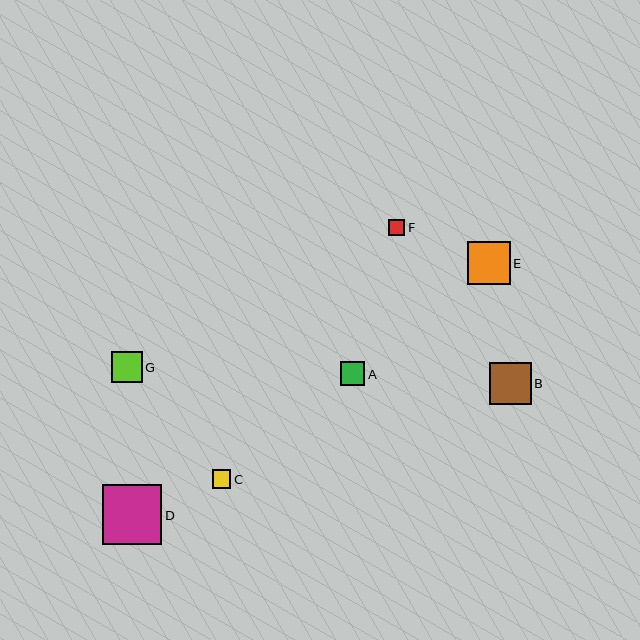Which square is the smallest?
Square F is the smallest with a size of approximately 16 pixels.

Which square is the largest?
Square D is the largest with a size of approximately 60 pixels.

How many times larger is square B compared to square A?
Square B is approximately 1.7 times the size of square A.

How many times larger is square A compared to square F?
Square A is approximately 1.5 times the size of square F.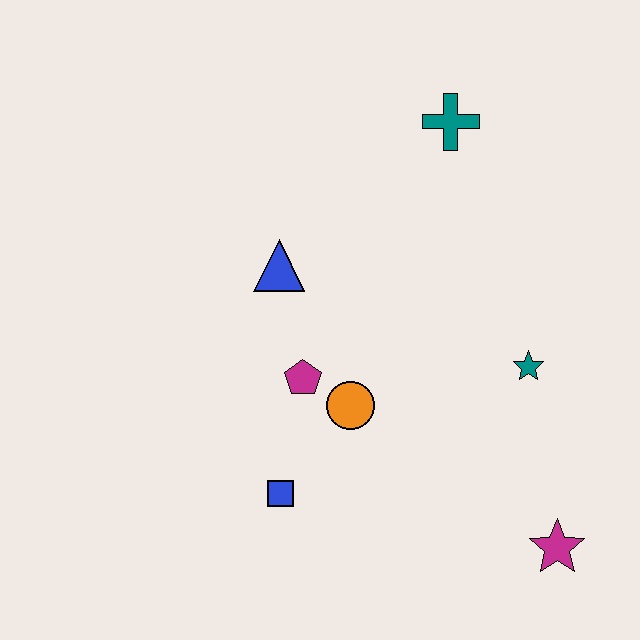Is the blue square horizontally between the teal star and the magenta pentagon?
No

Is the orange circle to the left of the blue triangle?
No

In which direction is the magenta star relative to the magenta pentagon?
The magenta star is to the right of the magenta pentagon.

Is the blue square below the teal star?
Yes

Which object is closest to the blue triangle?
The magenta pentagon is closest to the blue triangle.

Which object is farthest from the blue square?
The teal cross is farthest from the blue square.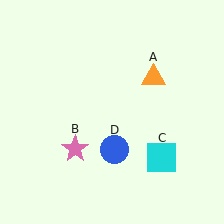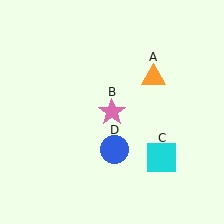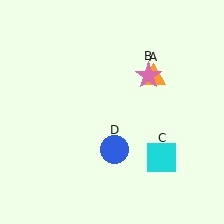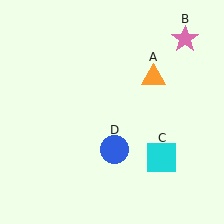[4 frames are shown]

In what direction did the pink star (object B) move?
The pink star (object B) moved up and to the right.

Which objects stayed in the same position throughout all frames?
Orange triangle (object A) and cyan square (object C) and blue circle (object D) remained stationary.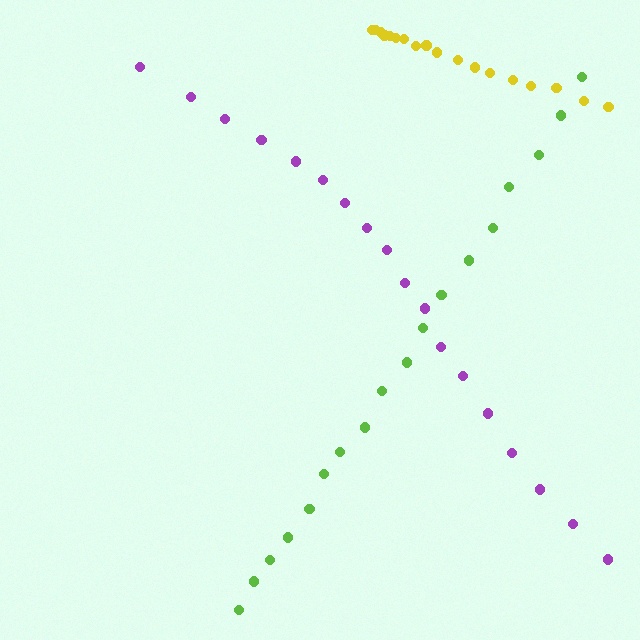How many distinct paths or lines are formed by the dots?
There are 3 distinct paths.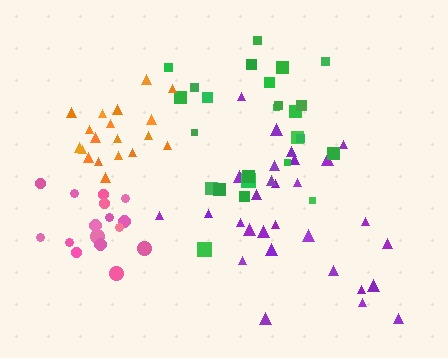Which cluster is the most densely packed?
Orange.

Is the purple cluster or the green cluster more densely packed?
Purple.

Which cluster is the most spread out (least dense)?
Green.